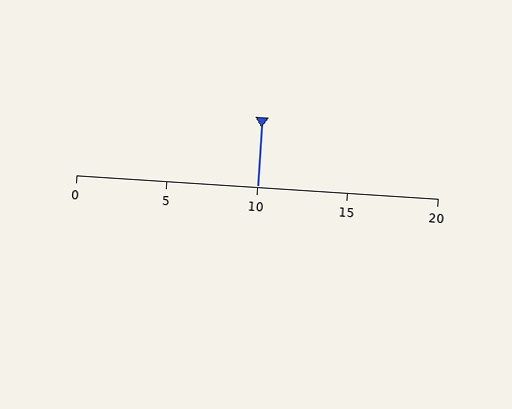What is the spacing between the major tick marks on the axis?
The major ticks are spaced 5 apart.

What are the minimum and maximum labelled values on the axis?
The axis runs from 0 to 20.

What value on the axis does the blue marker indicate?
The marker indicates approximately 10.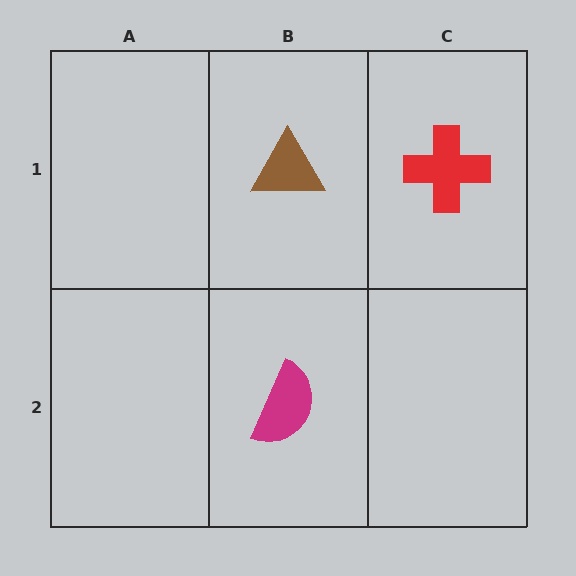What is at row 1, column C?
A red cross.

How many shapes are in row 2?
1 shape.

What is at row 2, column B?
A magenta semicircle.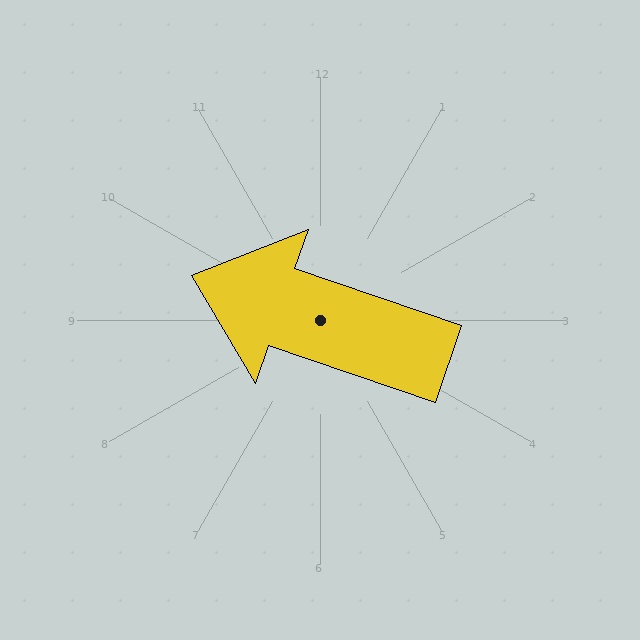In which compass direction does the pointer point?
West.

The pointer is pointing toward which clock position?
Roughly 10 o'clock.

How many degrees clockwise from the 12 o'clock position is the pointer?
Approximately 289 degrees.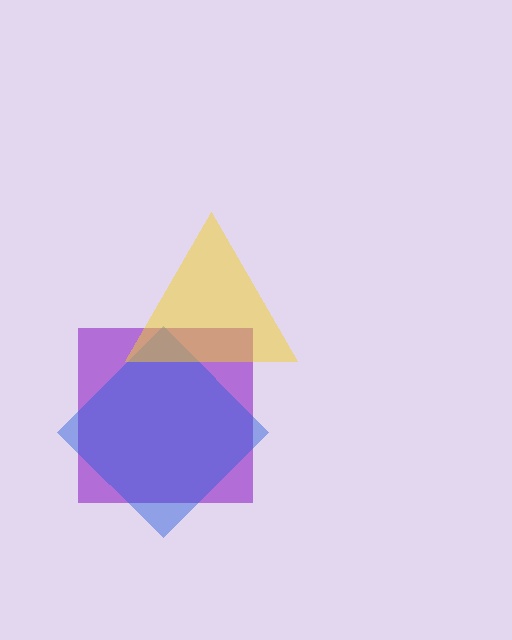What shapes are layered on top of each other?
The layered shapes are: a purple square, a blue diamond, a yellow triangle.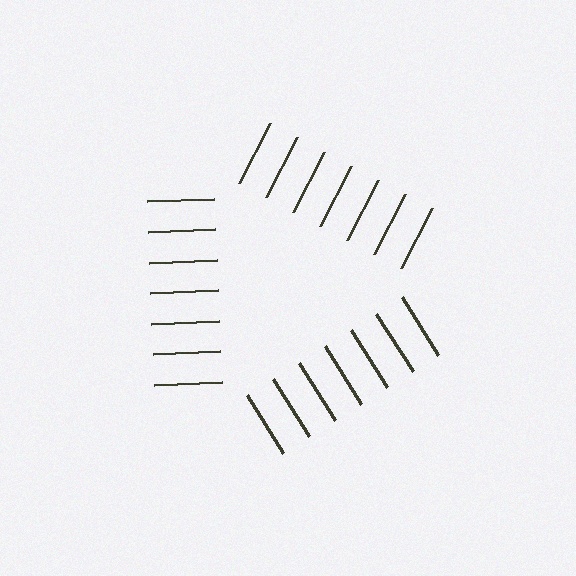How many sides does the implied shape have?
3 sides — the line-ends trace a triangle.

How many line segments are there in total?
21 — 7 along each of the 3 edges.